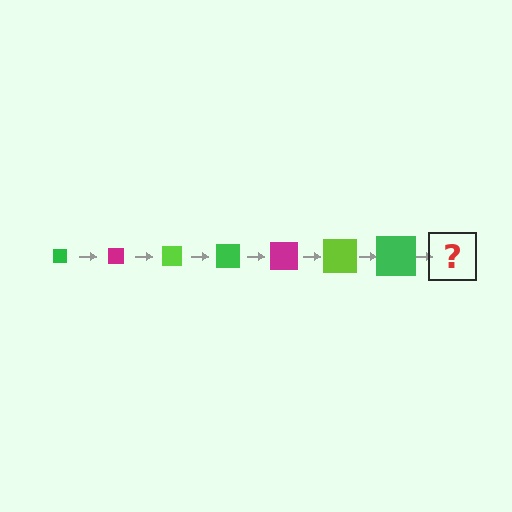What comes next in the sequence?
The next element should be a magenta square, larger than the previous one.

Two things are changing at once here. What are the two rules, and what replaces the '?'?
The two rules are that the square grows larger each step and the color cycles through green, magenta, and lime. The '?' should be a magenta square, larger than the previous one.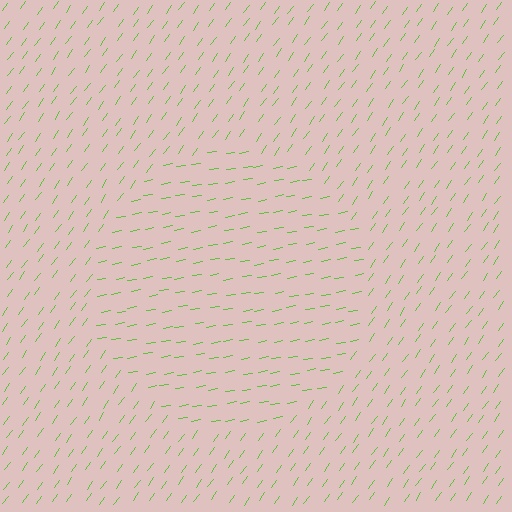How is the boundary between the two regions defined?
The boundary is defined purely by a change in line orientation (approximately 45 degrees difference). All lines are the same color and thickness.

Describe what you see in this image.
The image is filled with small lime line segments. A circle region in the image has lines oriented differently from the surrounding lines, creating a visible texture boundary.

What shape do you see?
I see a circle.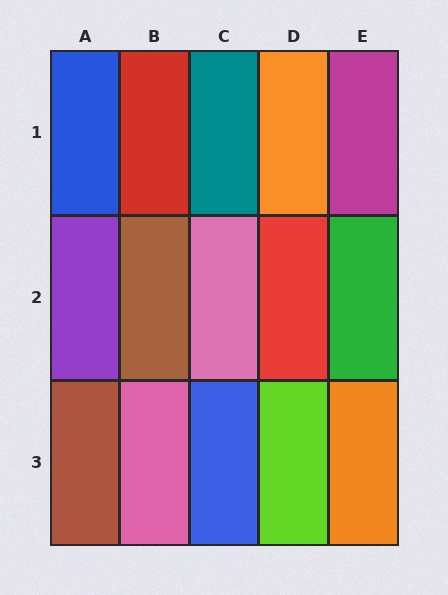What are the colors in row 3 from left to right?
Brown, pink, blue, lime, orange.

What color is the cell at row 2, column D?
Red.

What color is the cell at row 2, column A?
Purple.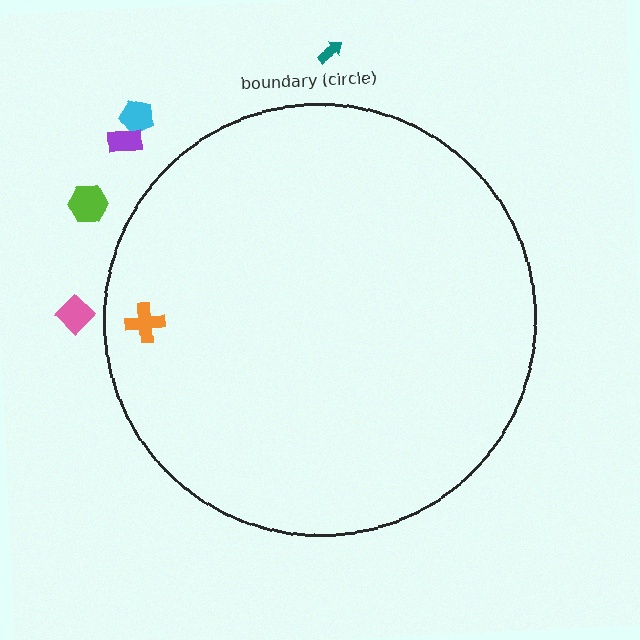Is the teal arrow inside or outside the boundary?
Outside.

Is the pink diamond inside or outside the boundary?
Outside.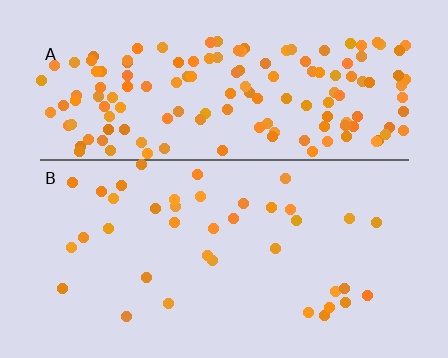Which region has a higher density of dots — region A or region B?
A (the top).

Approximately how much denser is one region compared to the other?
Approximately 4.0× — region A over region B.